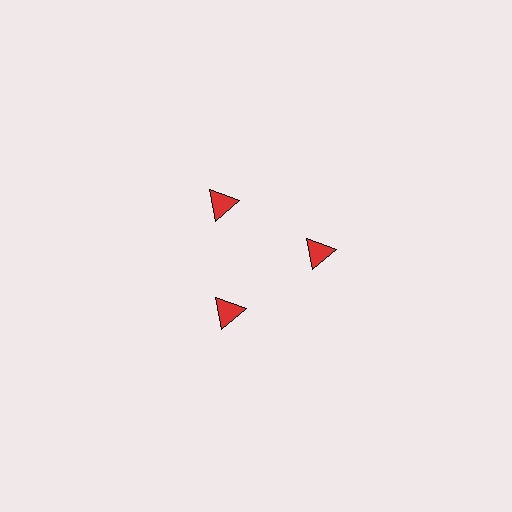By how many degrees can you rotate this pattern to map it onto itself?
The pattern maps onto itself every 120 degrees of rotation.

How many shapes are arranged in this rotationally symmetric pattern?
There are 3 shapes, arranged in 3 groups of 1.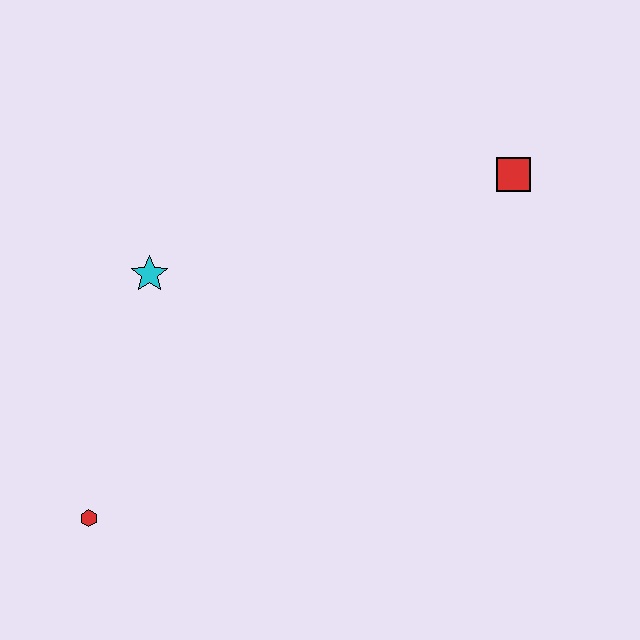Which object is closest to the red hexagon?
The cyan star is closest to the red hexagon.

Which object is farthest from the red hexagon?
The red square is farthest from the red hexagon.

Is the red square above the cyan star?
Yes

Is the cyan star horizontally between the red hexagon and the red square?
Yes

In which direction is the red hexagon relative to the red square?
The red hexagon is to the left of the red square.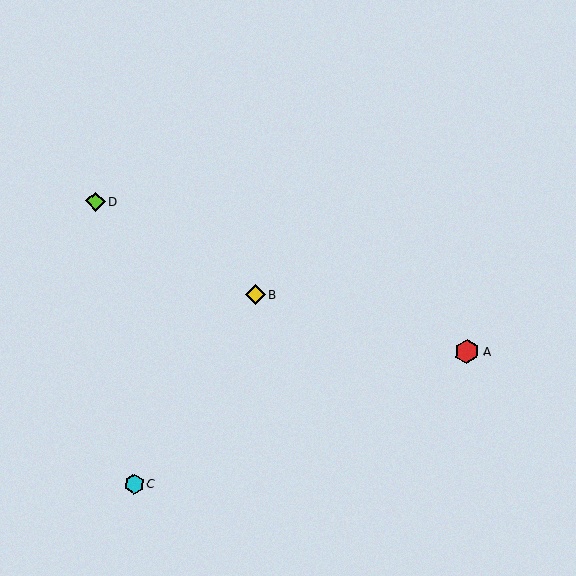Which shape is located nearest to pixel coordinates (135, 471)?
The cyan hexagon (labeled C) at (134, 484) is nearest to that location.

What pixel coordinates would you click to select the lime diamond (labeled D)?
Click at (95, 201) to select the lime diamond D.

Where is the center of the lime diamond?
The center of the lime diamond is at (95, 201).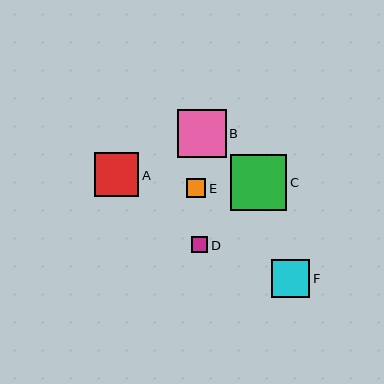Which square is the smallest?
Square D is the smallest with a size of approximately 16 pixels.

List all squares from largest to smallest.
From largest to smallest: C, B, A, F, E, D.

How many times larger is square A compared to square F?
Square A is approximately 1.2 times the size of square F.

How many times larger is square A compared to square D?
Square A is approximately 2.7 times the size of square D.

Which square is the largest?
Square C is the largest with a size of approximately 56 pixels.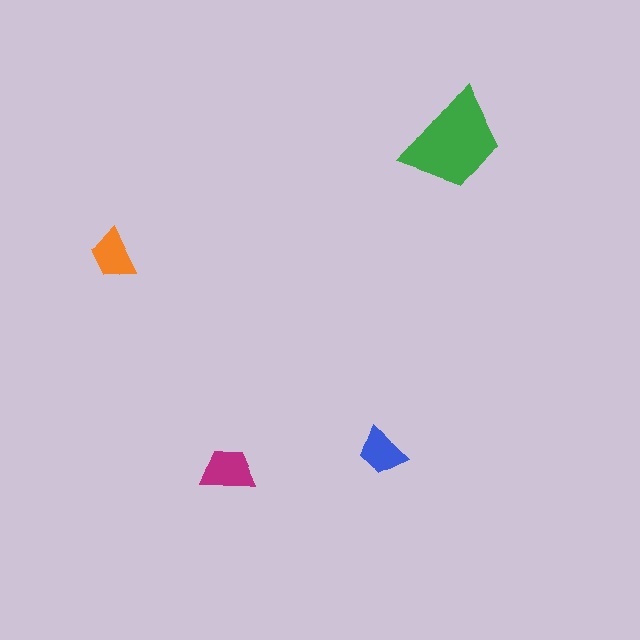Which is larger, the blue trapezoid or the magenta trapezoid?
The magenta one.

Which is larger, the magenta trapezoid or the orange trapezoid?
The magenta one.